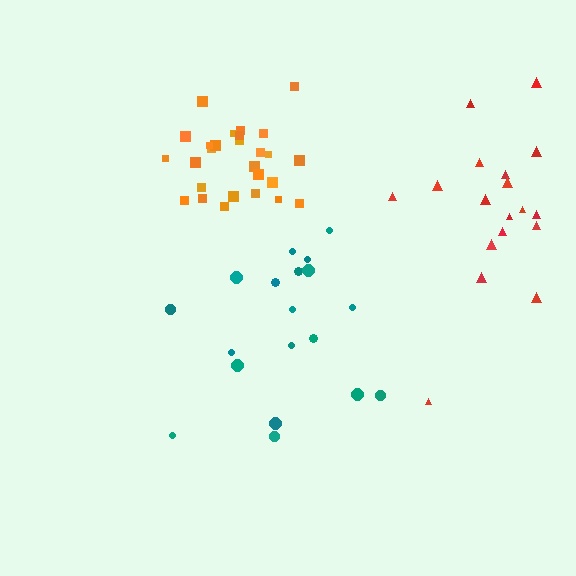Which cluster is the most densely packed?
Orange.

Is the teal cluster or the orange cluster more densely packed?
Orange.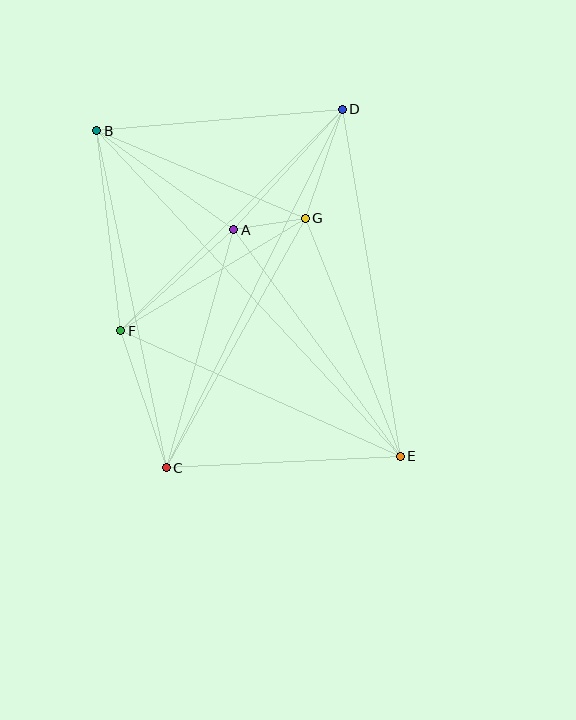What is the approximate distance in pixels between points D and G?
The distance between D and G is approximately 115 pixels.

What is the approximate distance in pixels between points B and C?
The distance between B and C is approximately 344 pixels.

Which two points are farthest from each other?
Points B and E are farthest from each other.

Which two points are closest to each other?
Points A and G are closest to each other.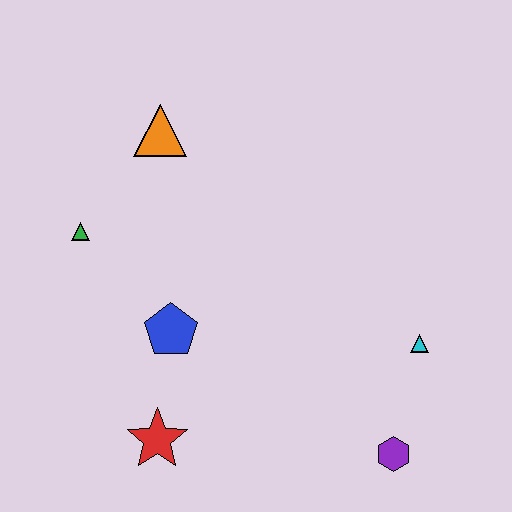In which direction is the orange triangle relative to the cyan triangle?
The orange triangle is to the left of the cyan triangle.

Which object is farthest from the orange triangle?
The purple hexagon is farthest from the orange triangle.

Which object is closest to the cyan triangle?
The purple hexagon is closest to the cyan triangle.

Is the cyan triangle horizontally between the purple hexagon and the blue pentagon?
No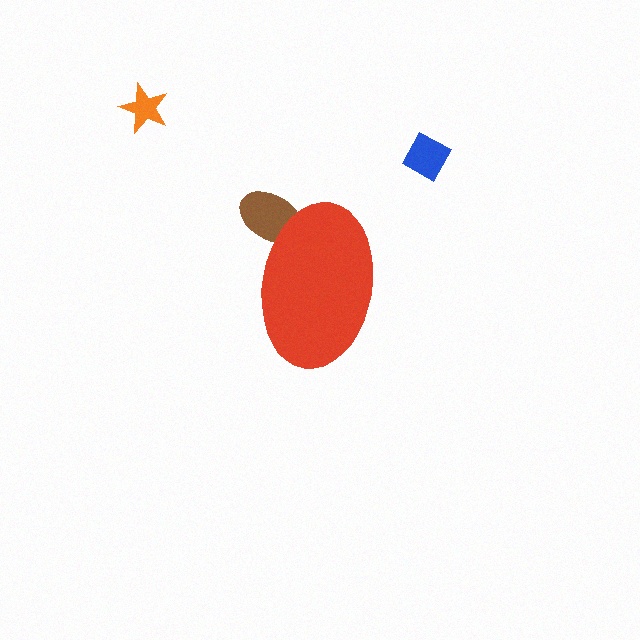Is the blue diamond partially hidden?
No, the blue diamond is fully visible.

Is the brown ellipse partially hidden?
Yes, the brown ellipse is partially hidden behind the red ellipse.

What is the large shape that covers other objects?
A red ellipse.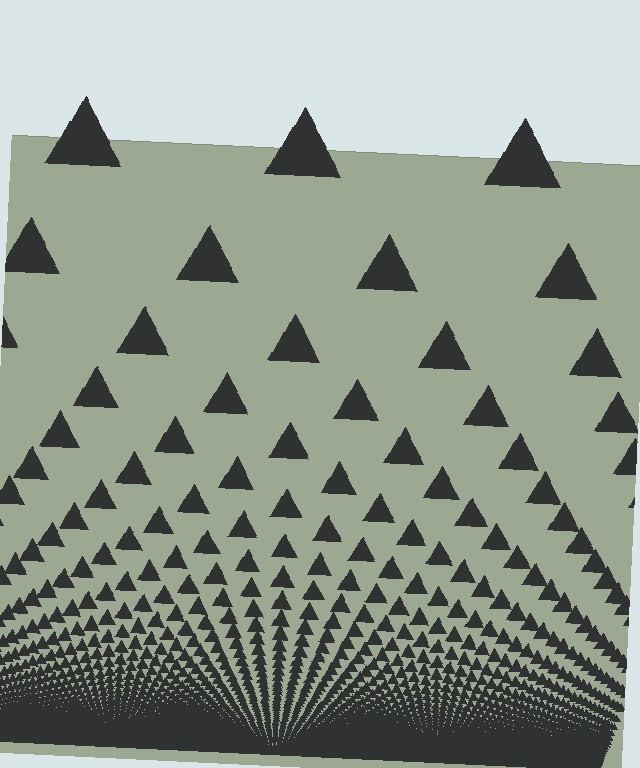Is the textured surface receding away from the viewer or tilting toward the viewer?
The surface appears to tilt toward the viewer. Texture elements get larger and sparser toward the top.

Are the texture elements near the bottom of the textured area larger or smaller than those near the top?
Smaller. The gradient is inverted — elements near the bottom are smaller and denser.